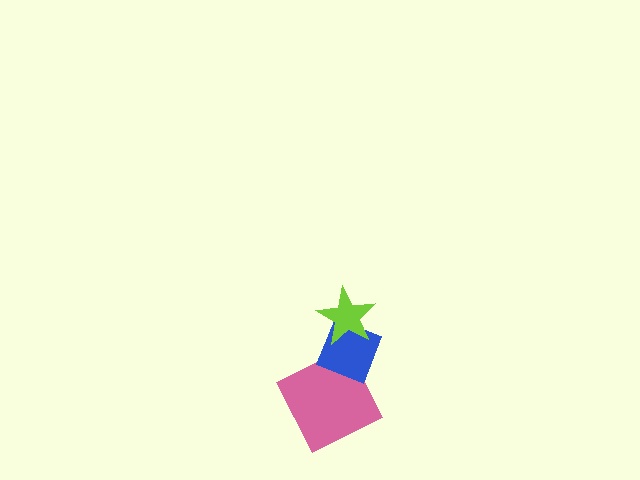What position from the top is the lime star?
The lime star is 1st from the top.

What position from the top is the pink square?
The pink square is 3rd from the top.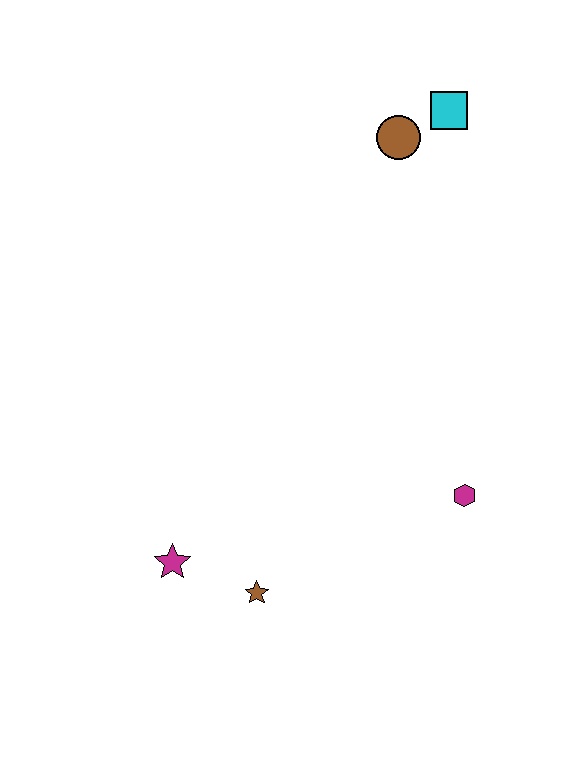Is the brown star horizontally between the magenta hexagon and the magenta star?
Yes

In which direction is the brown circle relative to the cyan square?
The brown circle is to the left of the cyan square.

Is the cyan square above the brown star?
Yes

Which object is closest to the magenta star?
The brown star is closest to the magenta star.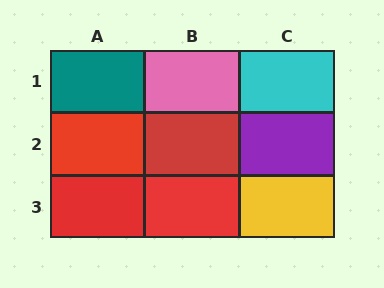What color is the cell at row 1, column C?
Cyan.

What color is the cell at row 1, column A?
Teal.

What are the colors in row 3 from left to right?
Red, red, yellow.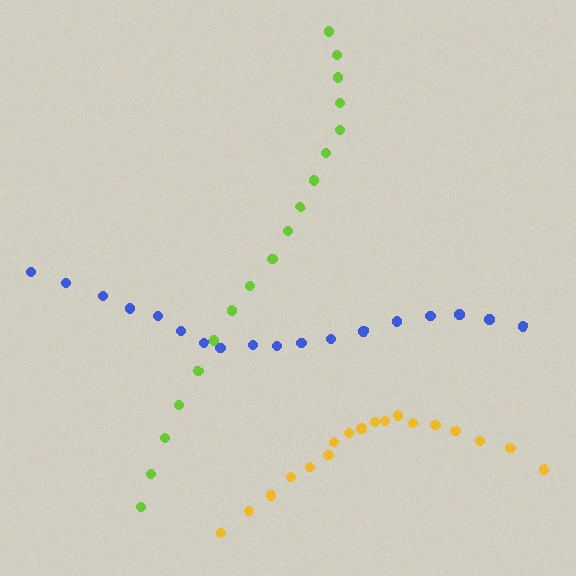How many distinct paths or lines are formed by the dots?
There are 3 distinct paths.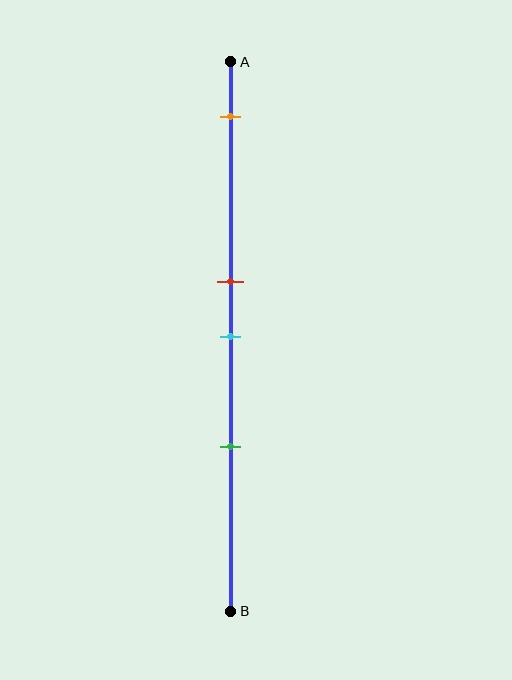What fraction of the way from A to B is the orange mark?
The orange mark is approximately 10% (0.1) of the way from A to B.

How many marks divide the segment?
There are 4 marks dividing the segment.